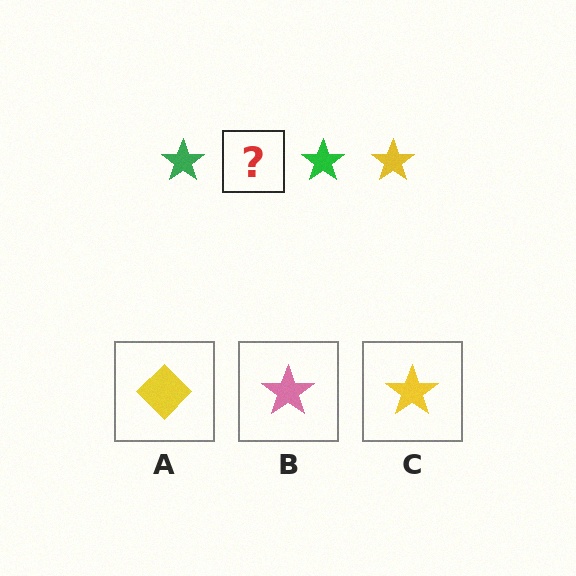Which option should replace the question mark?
Option C.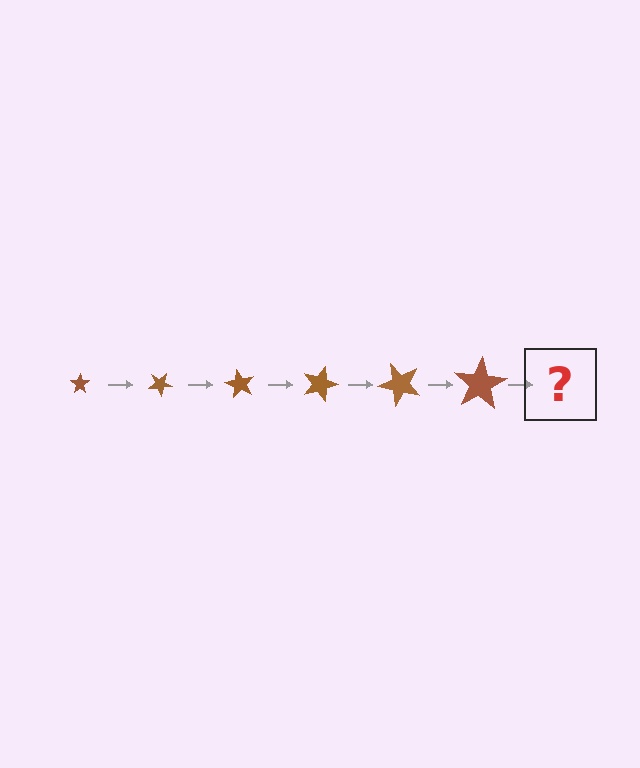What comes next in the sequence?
The next element should be a star, larger than the previous one and rotated 180 degrees from the start.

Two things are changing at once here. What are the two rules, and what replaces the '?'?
The two rules are that the star grows larger each step and it rotates 30 degrees each step. The '?' should be a star, larger than the previous one and rotated 180 degrees from the start.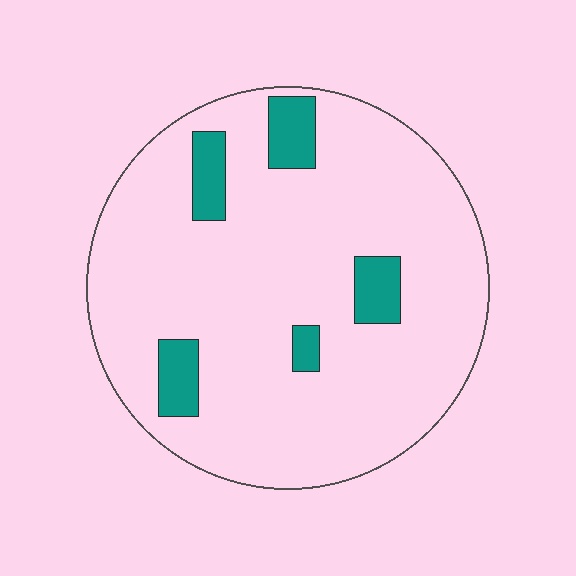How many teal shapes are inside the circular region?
5.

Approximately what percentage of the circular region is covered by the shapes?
Approximately 10%.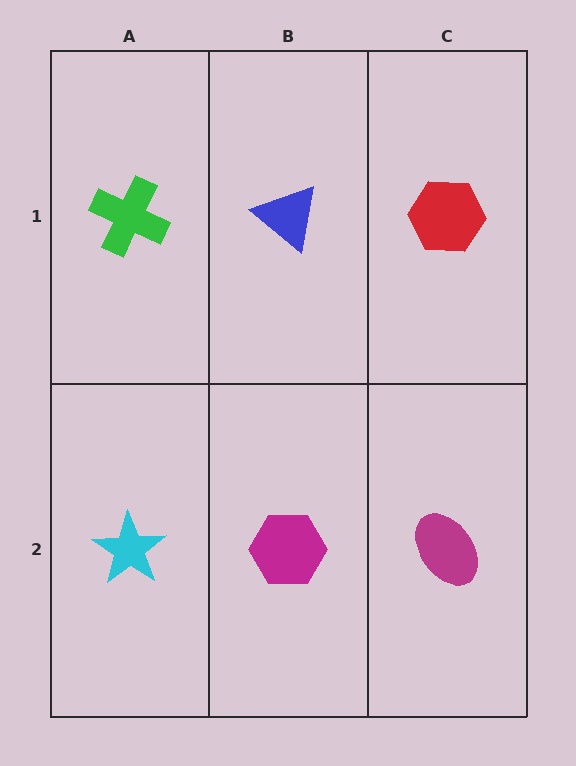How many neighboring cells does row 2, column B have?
3.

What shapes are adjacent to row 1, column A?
A cyan star (row 2, column A), a blue triangle (row 1, column B).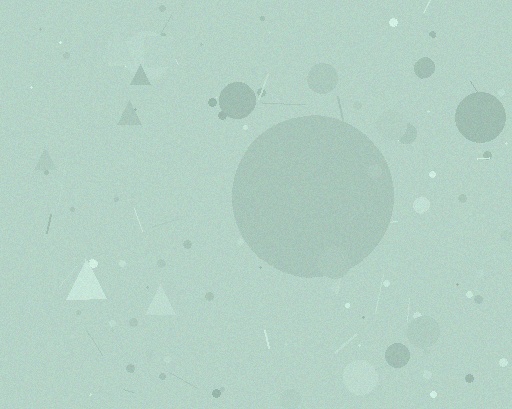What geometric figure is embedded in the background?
A circle is embedded in the background.